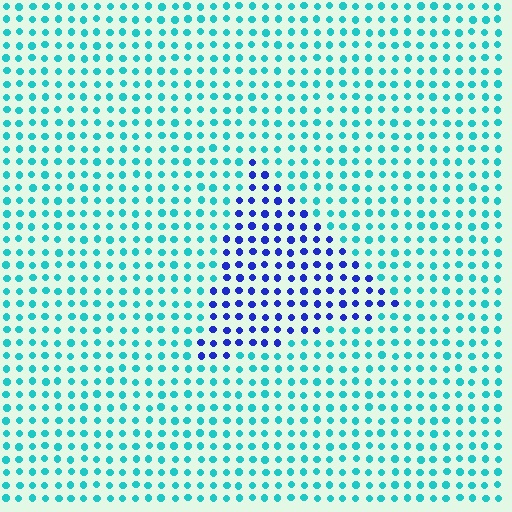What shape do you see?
I see a triangle.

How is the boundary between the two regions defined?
The boundary is defined purely by a slight shift in hue (about 56 degrees). Spacing, size, and orientation are identical on both sides.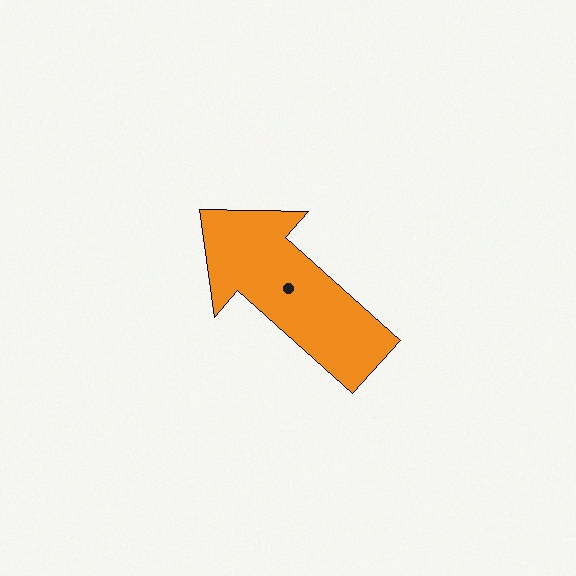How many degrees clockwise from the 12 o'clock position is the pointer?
Approximately 312 degrees.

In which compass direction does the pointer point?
Northwest.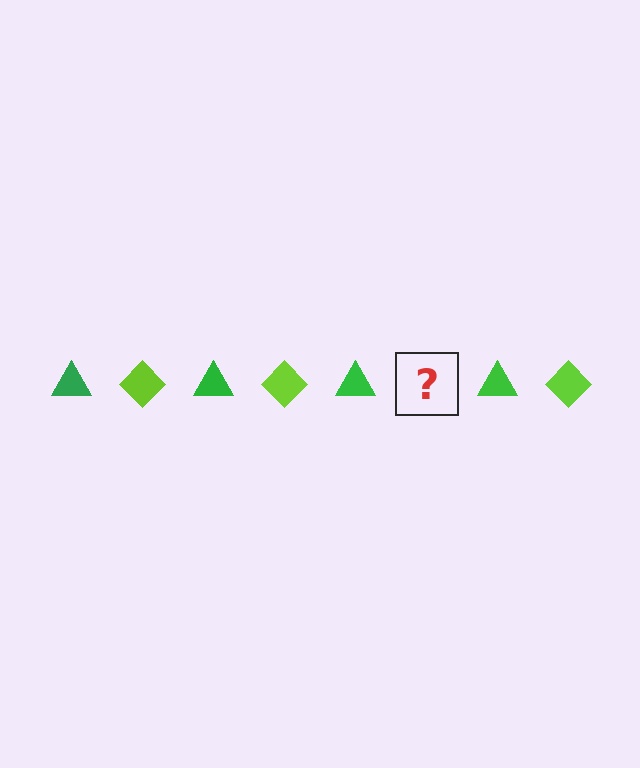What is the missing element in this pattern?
The missing element is a lime diamond.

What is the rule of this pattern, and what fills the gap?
The rule is that the pattern alternates between green triangle and lime diamond. The gap should be filled with a lime diamond.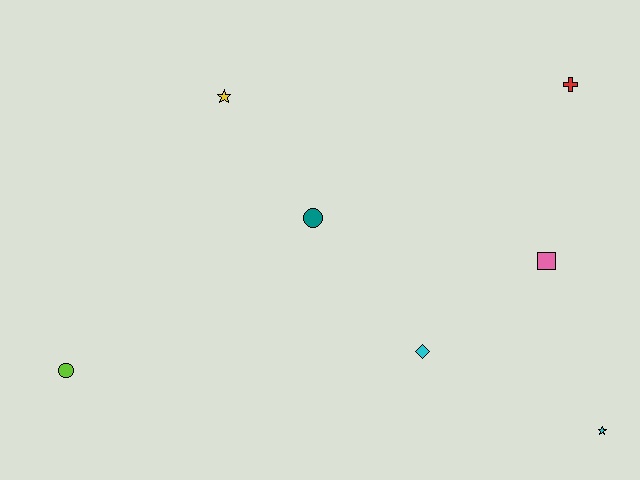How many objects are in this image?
There are 7 objects.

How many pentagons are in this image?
There are no pentagons.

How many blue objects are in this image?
There are no blue objects.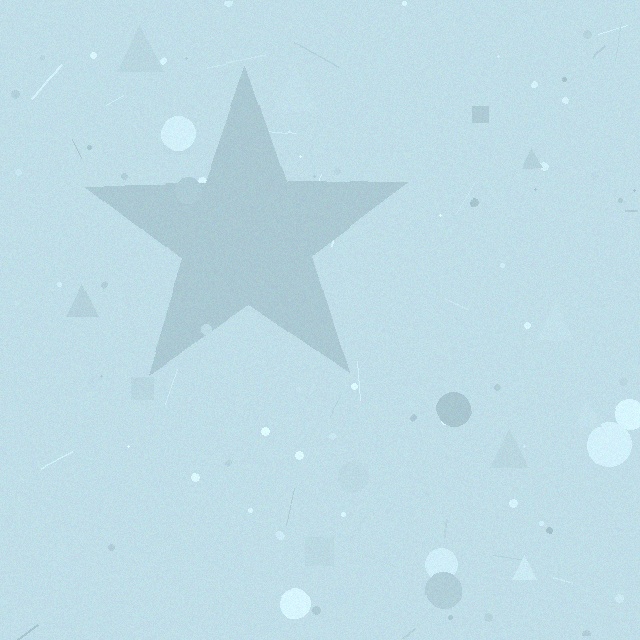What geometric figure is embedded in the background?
A star is embedded in the background.